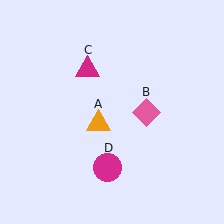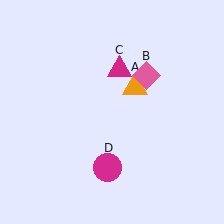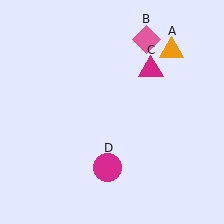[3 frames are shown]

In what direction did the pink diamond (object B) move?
The pink diamond (object B) moved up.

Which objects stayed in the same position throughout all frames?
Magenta circle (object D) remained stationary.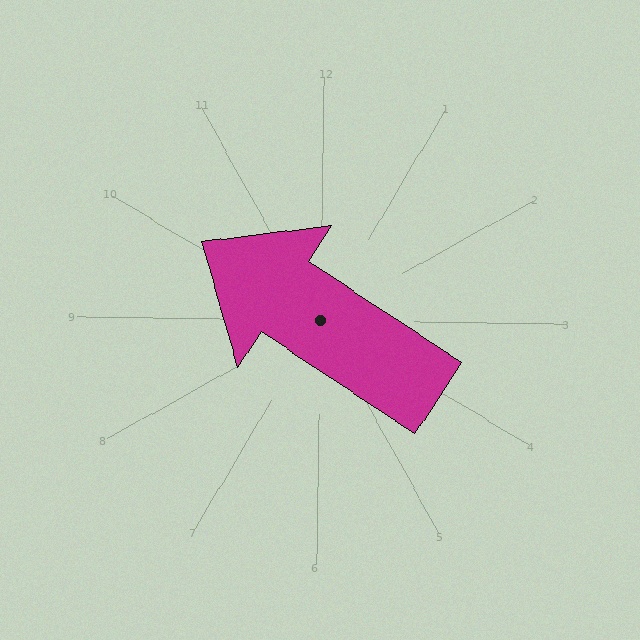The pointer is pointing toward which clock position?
Roughly 10 o'clock.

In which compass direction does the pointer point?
Northwest.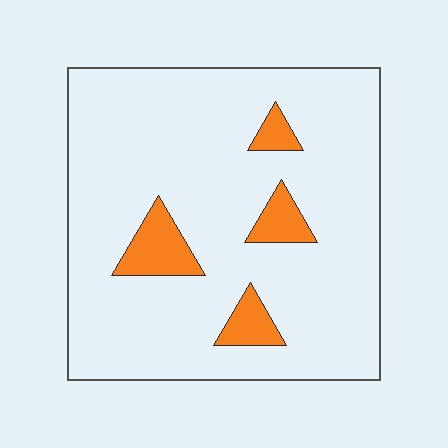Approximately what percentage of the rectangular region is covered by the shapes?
Approximately 10%.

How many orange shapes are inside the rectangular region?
4.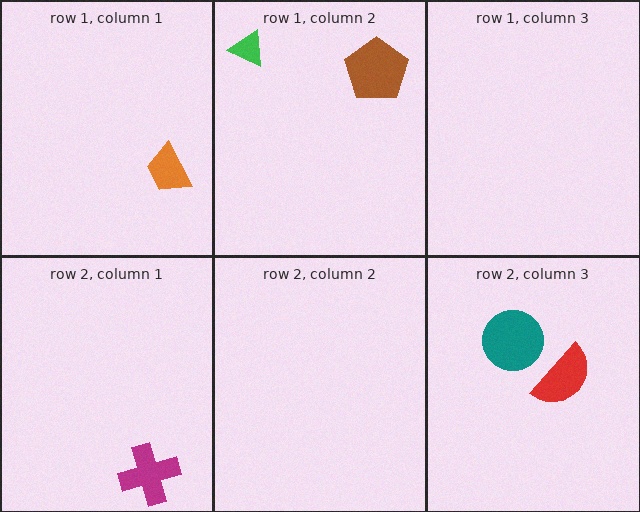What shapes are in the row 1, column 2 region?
The brown pentagon, the green triangle.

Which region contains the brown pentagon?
The row 1, column 2 region.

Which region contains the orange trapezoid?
The row 1, column 1 region.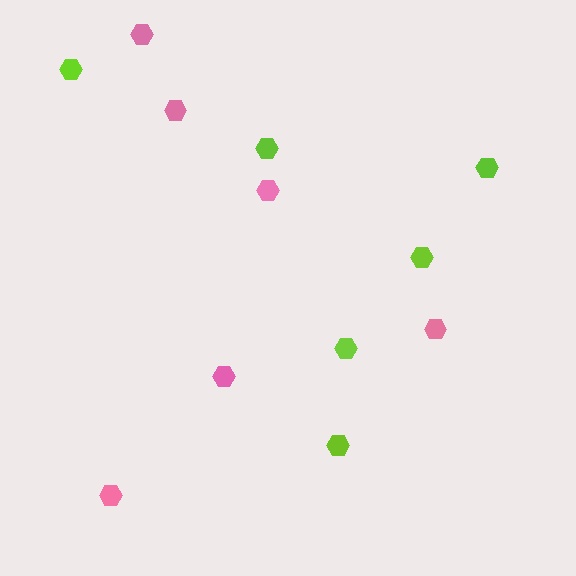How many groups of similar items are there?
There are 2 groups: one group of lime hexagons (6) and one group of pink hexagons (6).